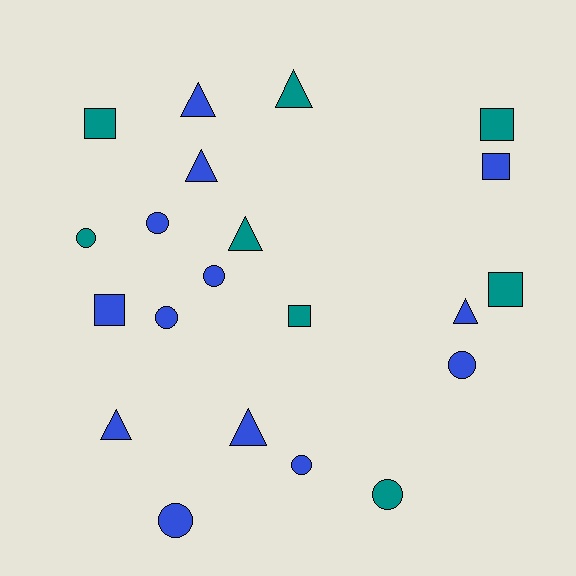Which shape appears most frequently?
Circle, with 8 objects.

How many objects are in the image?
There are 21 objects.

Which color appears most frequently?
Blue, with 13 objects.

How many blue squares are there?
There are 2 blue squares.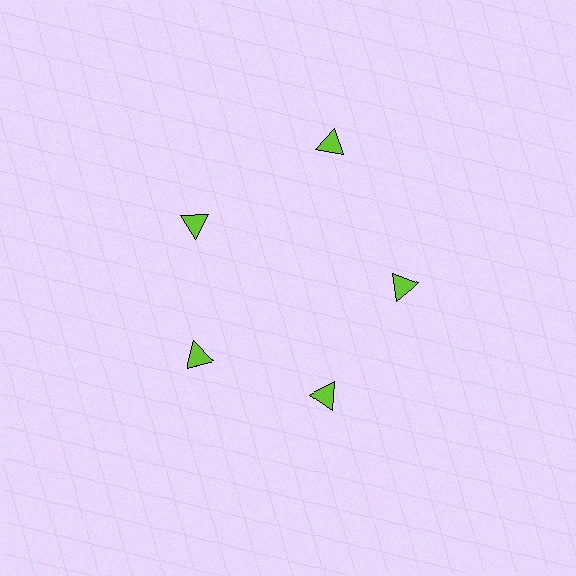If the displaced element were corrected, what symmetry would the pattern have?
It would have 5-fold rotational symmetry — the pattern would map onto itself every 72 degrees.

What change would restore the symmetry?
The symmetry would be restored by moving it inward, back onto the ring so that all 5 triangles sit at equal angles and equal distance from the center.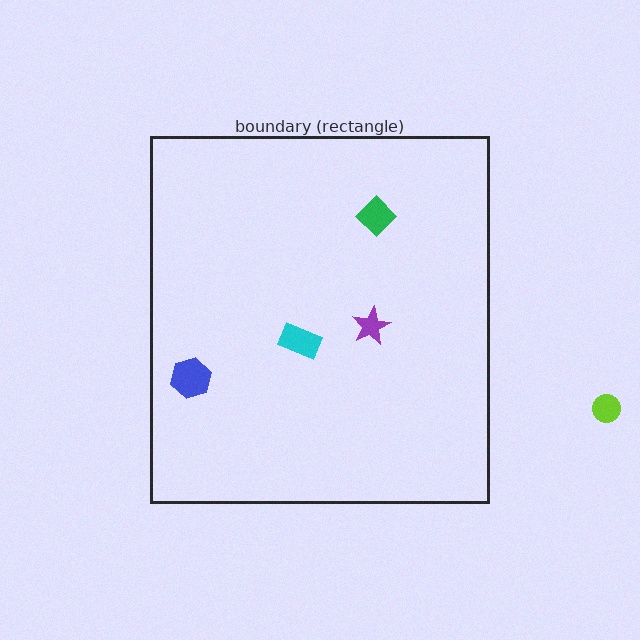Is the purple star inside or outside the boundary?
Inside.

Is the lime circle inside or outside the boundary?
Outside.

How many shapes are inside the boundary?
4 inside, 1 outside.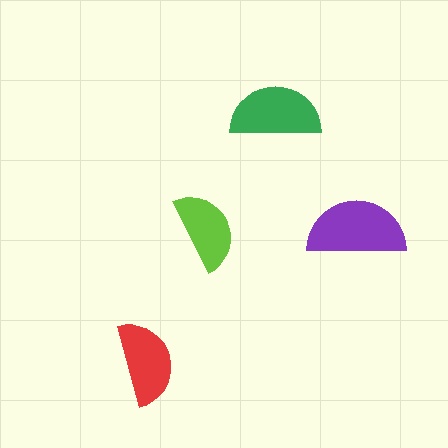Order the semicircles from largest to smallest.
the purple one, the green one, the red one, the lime one.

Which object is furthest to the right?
The purple semicircle is rightmost.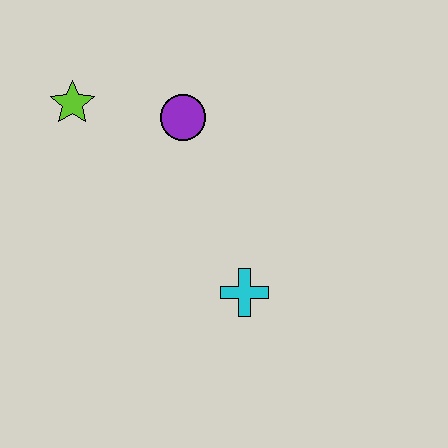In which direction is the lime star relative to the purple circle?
The lime star is to the left of the purple circle.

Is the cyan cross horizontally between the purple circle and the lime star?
No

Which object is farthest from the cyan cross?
The lime star is farthest from the cyan cross.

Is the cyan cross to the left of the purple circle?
No